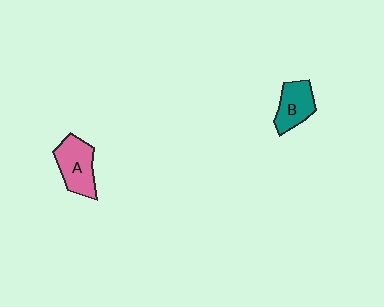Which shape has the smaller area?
Shape B (teal).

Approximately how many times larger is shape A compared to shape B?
Approximately 1.2 times.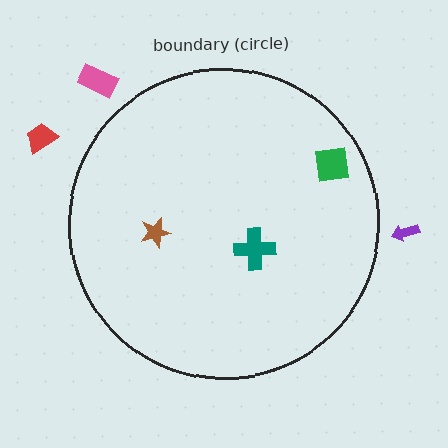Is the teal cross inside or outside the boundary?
Inside.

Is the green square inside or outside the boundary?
Inside.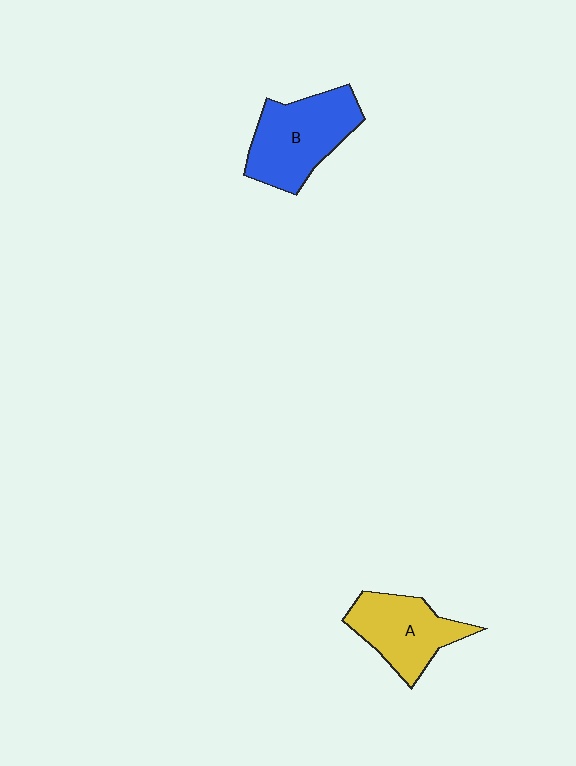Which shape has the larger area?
Shape B (blue).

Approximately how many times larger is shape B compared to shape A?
Approximately 1.2 times.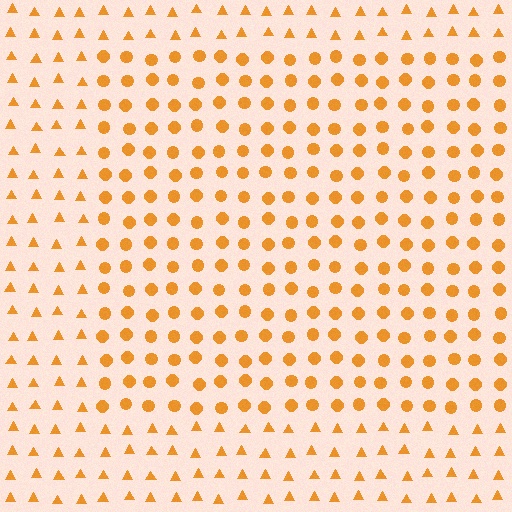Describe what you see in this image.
The image is filled with small orange elements arranged in a uniform grid. A rectangle-shaped region contains circles, while the surrounding area contains triangles. The boundary is defined purely by the change in element shape.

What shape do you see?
I see a rectangle.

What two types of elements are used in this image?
The image uses circles inside the rectangle region and triangles outside it.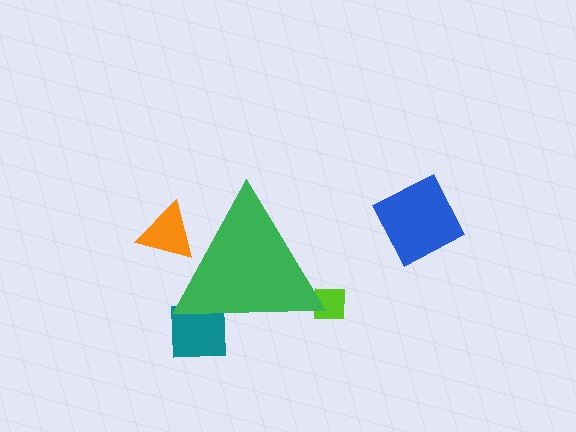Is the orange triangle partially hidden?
Yes, the orange triangle is partially hidden behind the green triangle.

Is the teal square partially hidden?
Yes, the teal square is partially hidden behind the green triangle.